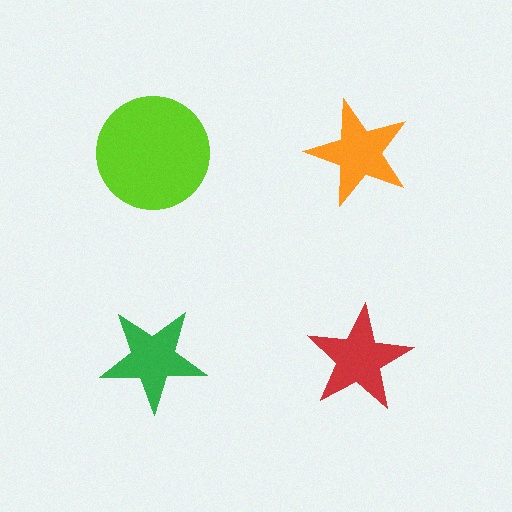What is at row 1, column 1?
A lime circle.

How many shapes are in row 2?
2 shapes.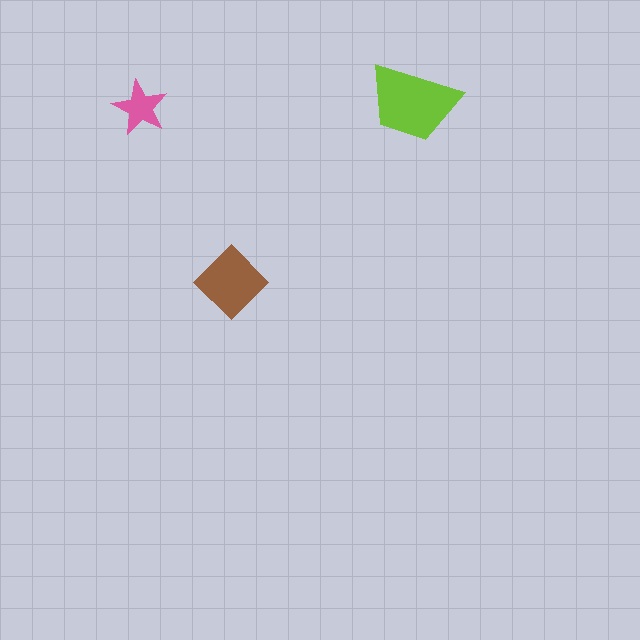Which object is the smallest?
The pink star.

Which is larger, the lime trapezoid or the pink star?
The lime trapezoid.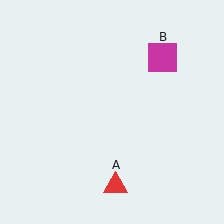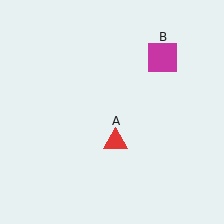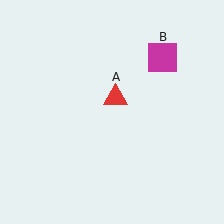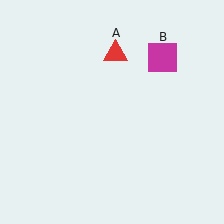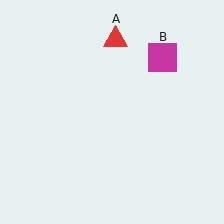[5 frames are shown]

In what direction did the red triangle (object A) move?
The red triangle (object A) moved up.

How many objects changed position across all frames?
1 object changed position: red triangle (object A).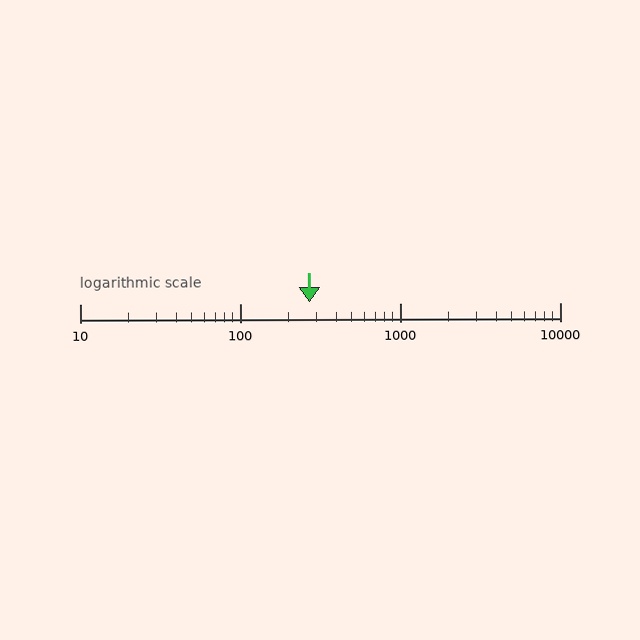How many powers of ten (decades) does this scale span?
The scale spans 3 decades, from 10 to 10000.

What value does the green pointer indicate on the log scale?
The pointer indicates approximately 270.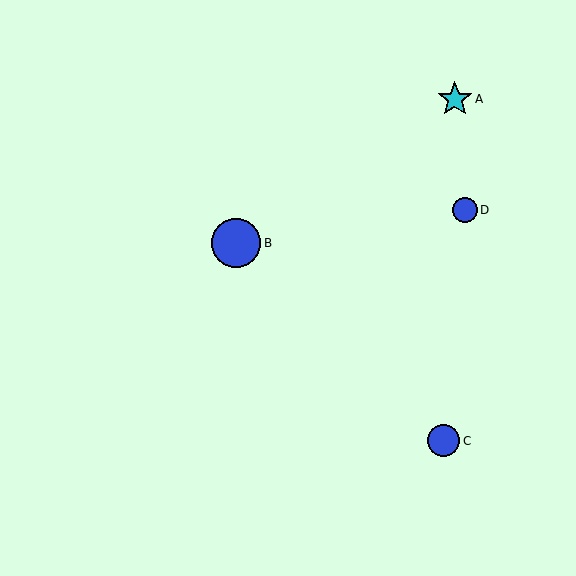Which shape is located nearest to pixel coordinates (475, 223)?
The blue circle (labeled D) at (465, 210) is nearest to that location.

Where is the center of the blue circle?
The center of the blue circle is at (236, 243).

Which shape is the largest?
The blue circle (labeled B) is the largest.